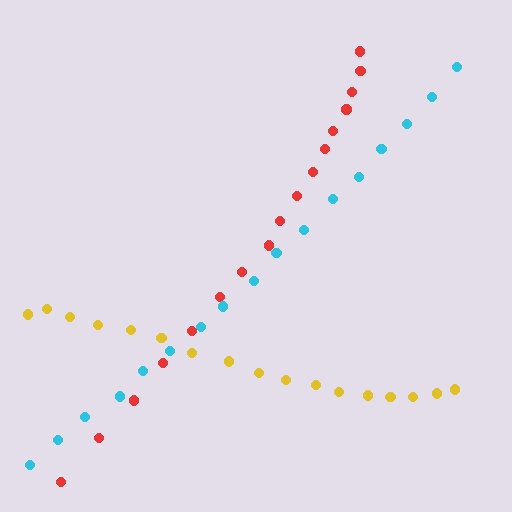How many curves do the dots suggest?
There are 3 distinct paths.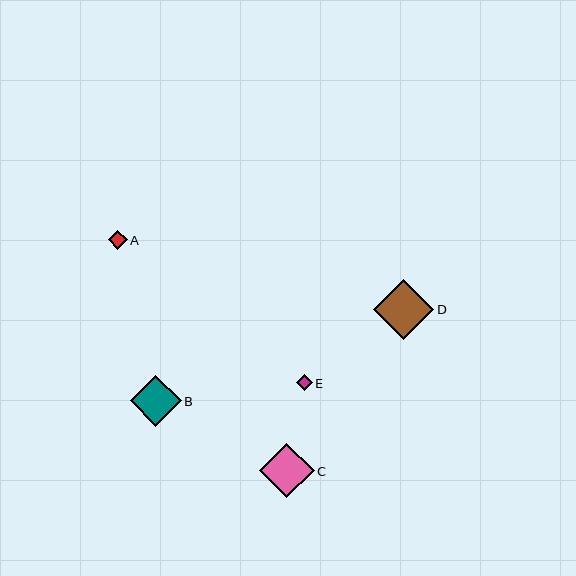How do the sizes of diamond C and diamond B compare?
Diamond C and diamond B are approximately the same size.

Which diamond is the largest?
Diamond D is the largest with a size of approximately 60 pixels.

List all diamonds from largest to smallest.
From largest to smallest: D, C, B, A, E.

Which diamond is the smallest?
Diamond E is the smallest with a size of approximately 16 pixels.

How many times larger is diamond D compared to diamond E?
Diamond D is approximately 3.8 times the size of diamond E.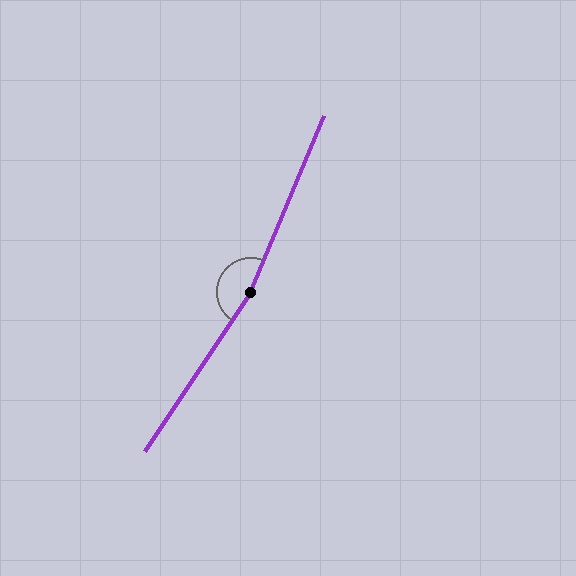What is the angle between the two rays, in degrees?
Approximately 169 degrees.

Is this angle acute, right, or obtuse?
It is obtuse.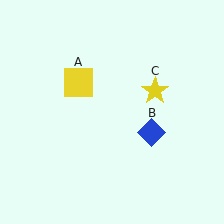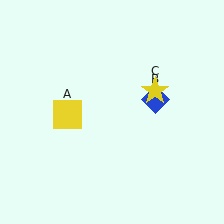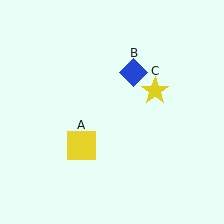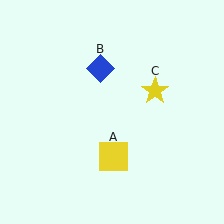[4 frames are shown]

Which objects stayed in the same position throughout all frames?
Yellow star (object C) remained stationary.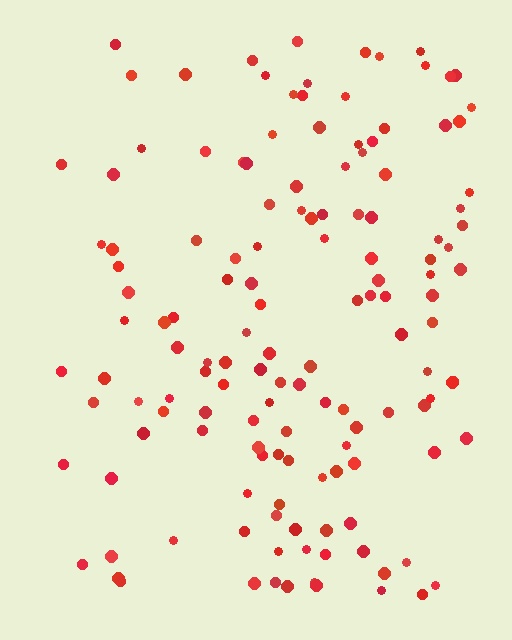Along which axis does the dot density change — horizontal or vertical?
Horizontal.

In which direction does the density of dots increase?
From left to right, with the right side densest.